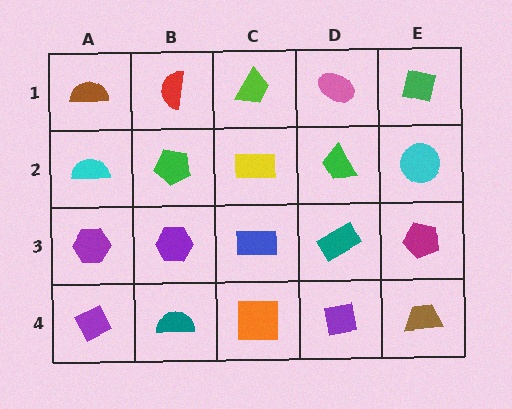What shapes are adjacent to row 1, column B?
A green pentagon (row 2, column B), a brown semicircle (row 1, column A), a lime trapezoid (row 1, column C).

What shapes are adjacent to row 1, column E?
A cyan circle (row 2, column E), a pink ellipse (row 1, column D).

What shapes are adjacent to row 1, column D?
A green trapezoid (row 2, column D), a lime trapezoid (row 1, column C), a green square (row 1, column E).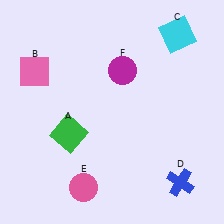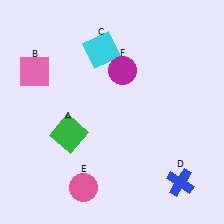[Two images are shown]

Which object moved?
The cyan square (C) moved left.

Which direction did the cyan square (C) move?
The cyan square (C) moved left.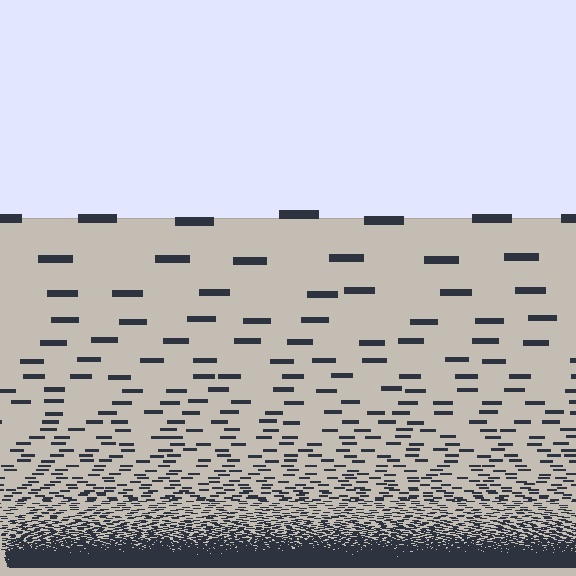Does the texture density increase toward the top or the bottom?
Density increases toward the bottom.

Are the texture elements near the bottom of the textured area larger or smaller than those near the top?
Smaller. The gradient is inverted — elements near the bottom are smaller and denser.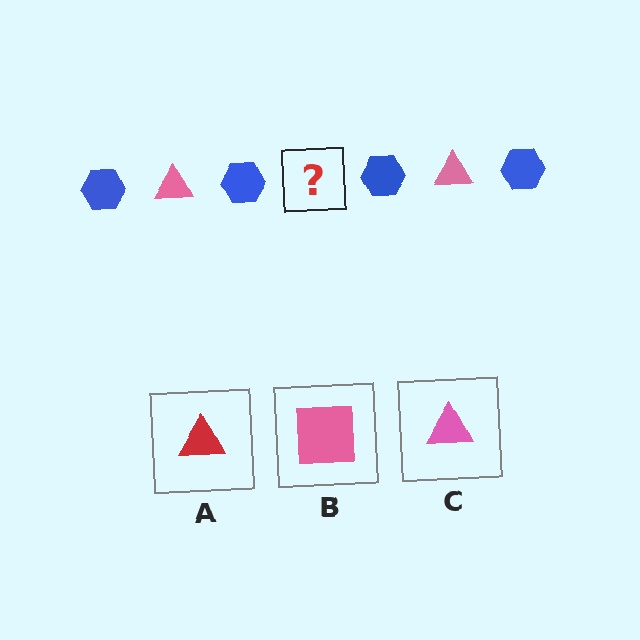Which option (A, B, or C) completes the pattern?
C.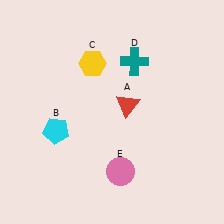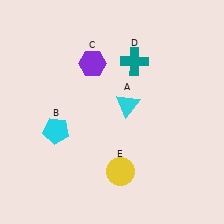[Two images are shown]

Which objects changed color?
A changed from red to cyan. C changed from yellow to purple. E changed from pink to yellow.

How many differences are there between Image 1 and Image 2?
There are 3 differences between the two images.